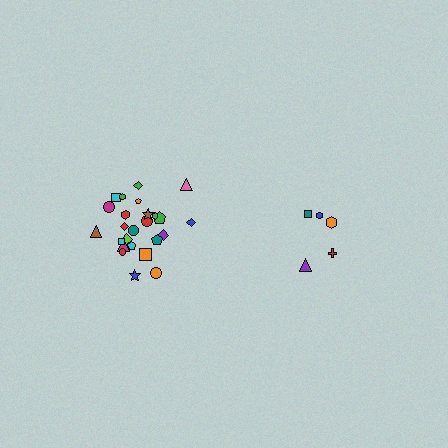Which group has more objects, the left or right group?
The left group.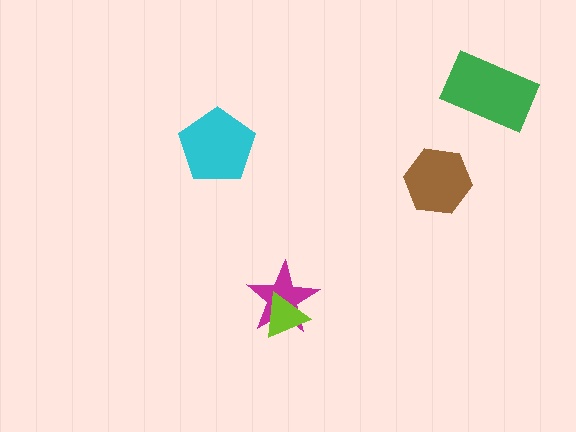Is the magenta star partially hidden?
Yes, it is partially covered by another shape.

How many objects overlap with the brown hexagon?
0 objects overlap with the brown hexagon.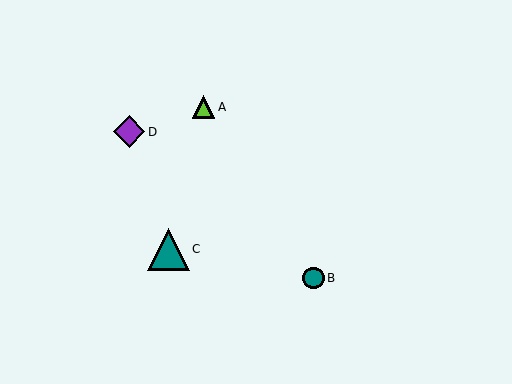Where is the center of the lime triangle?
The center of the lime triangle is at (204, 107).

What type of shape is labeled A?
Shape A is a lime triangle.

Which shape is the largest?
The teal triangle (labeled C) is the largest.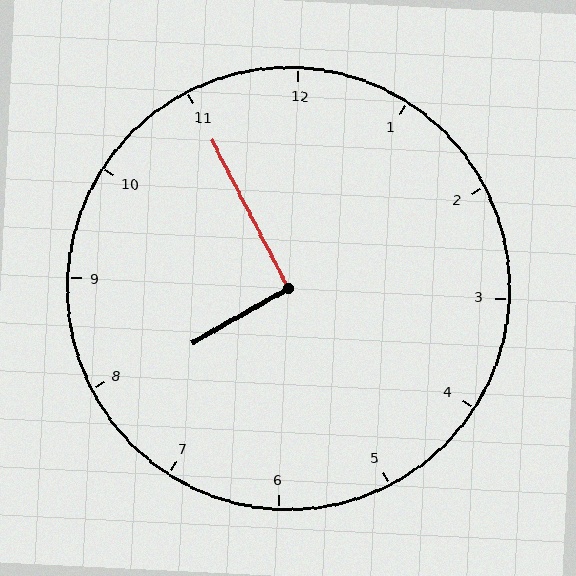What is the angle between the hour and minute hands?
Approximately 92 degrees.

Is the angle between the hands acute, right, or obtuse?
It is right.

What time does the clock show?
7:55.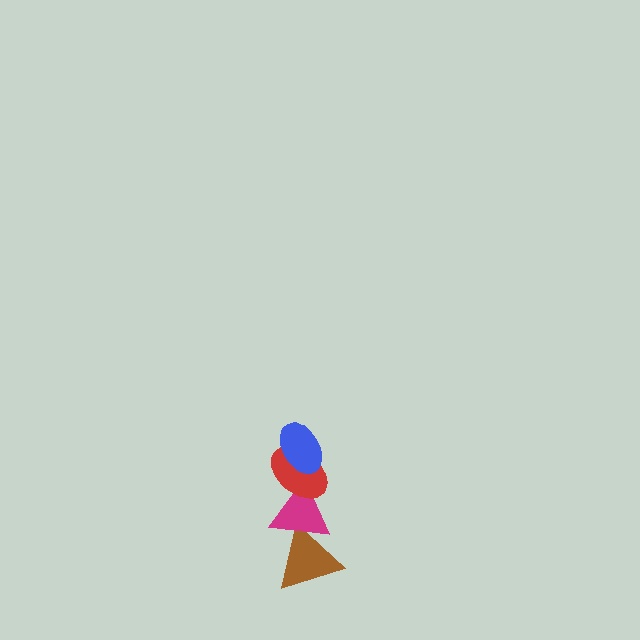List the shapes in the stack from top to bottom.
From top to bottom: the blue ellipse, the red ellipse, the magenta triangle, the brown triangle.